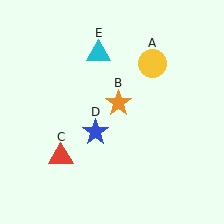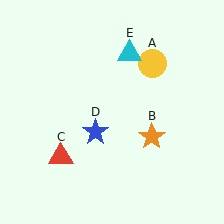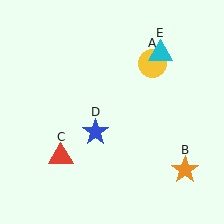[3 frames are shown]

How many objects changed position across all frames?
2 objects changed position: orange star (object B), cyan triangle (object E).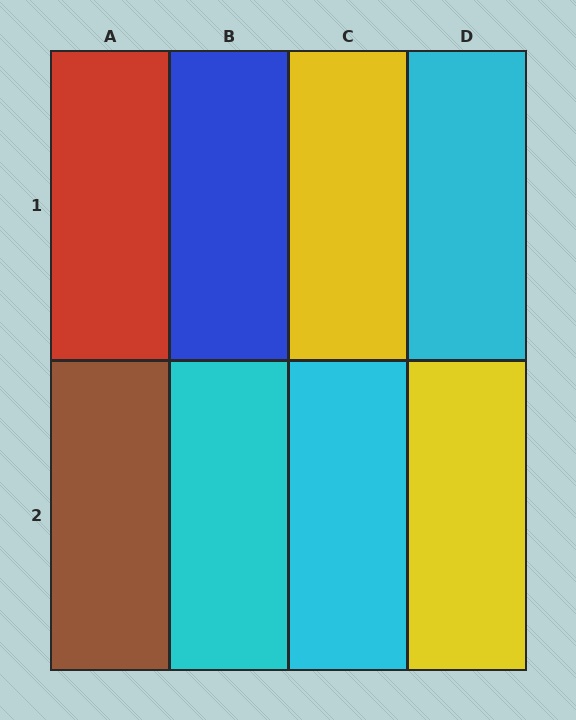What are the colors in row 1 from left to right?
Red, blue, yellow, cyan.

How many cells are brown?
1 cell is brown.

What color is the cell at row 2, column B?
Cyan.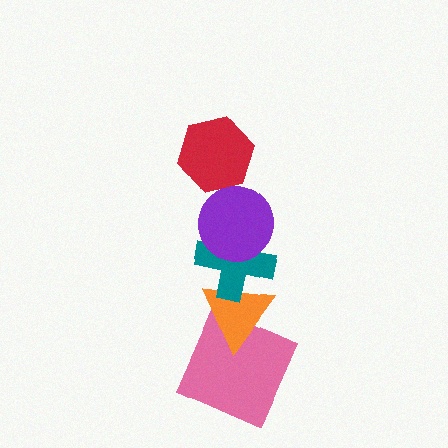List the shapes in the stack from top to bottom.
From top to bottom: the red hexagon, the purple circle, the teal cross, the orange triangle, the pink square.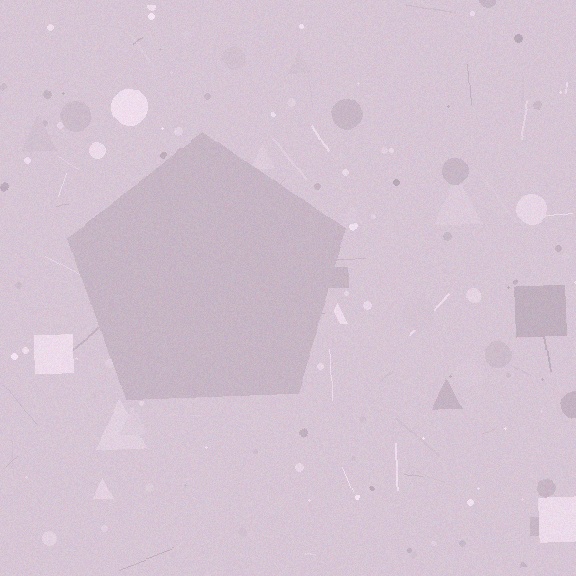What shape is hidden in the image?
A pentagon is hidden in the image.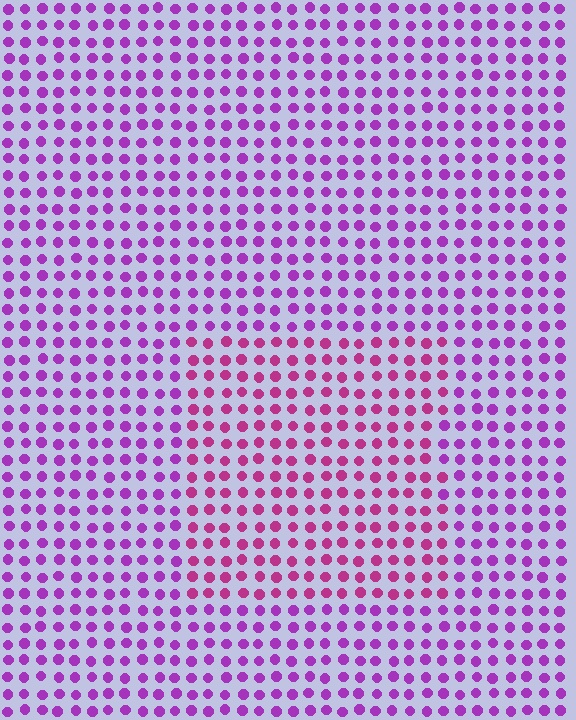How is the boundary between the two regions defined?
The boundary is defined purely by a slight shift in hue (about 31 degrees). Spacing, size, and orientation are identical on both sides.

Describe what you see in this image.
The image is filled with small purple elements in a uniform arrangement. A rectangle-shaped region is visible where the elements are tinted to a slightly different hue, forming a subtle color boundary.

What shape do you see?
I see a rectangle.